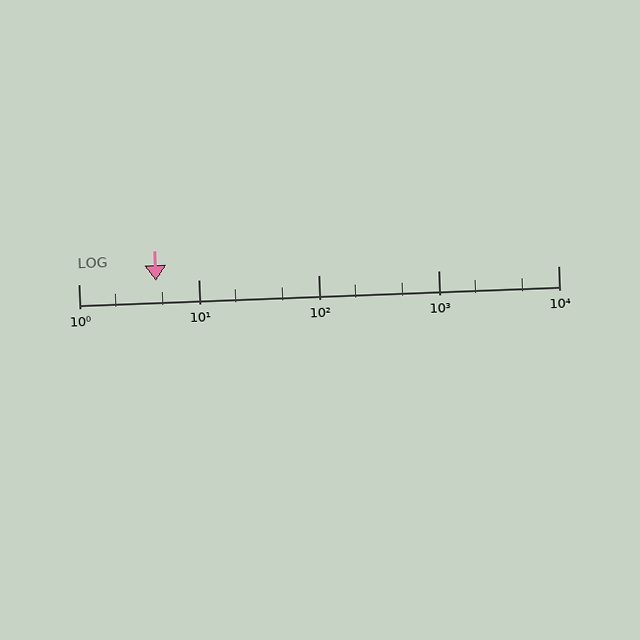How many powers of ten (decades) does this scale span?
The scale spans 4 decades, from 1 to 10000.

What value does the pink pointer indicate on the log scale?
The pointer indicates approximately 4.4.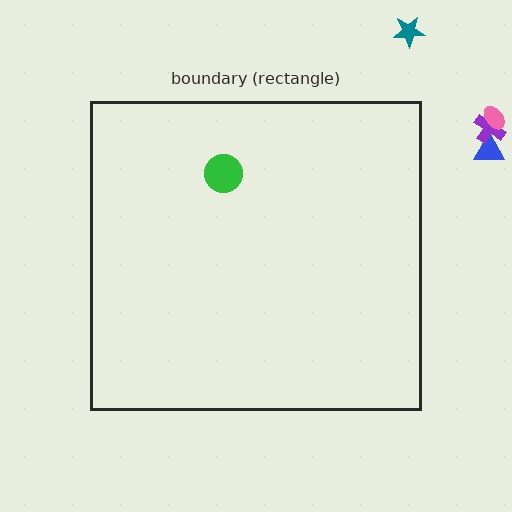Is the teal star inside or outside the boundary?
Outside.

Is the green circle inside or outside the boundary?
Inside.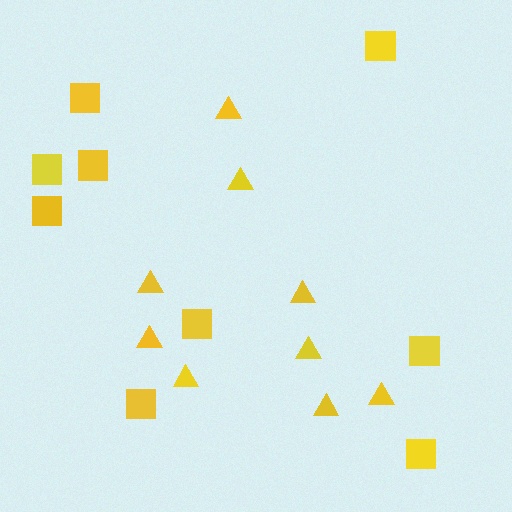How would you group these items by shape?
There are 2 groups: one group of triangles (9) and one group of squares (9).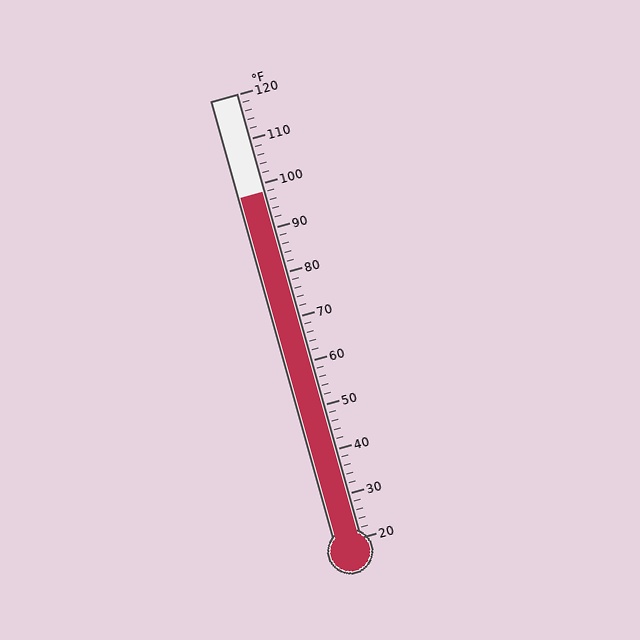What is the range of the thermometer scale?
The thermometer scale ranges from 20°F to 120°F.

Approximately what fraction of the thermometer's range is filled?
The thermometer is filled to approximately 80% of its range.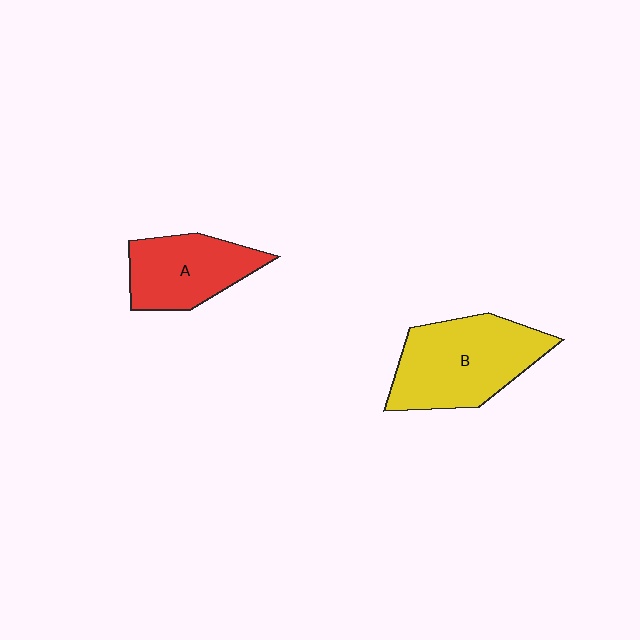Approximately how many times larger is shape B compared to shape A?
Approximately 1.4 times.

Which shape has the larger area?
Shape B (yellow).